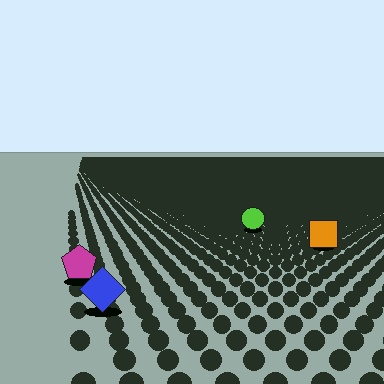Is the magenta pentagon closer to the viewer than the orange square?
Yes. The magenta pentagon is closer — you can tell from the texture gradient: the ground texture is coarser near it.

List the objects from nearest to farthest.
From nearest to farthest: the blue diamond, the magenta pentagon, the orange square, the lime circle.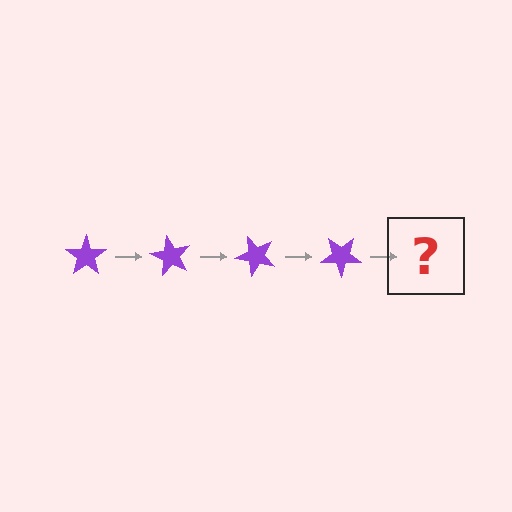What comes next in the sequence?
The next element should be a purple star rotated 240 degrees.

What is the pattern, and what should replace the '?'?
The pattern is that the star rotates 60 degrees each step. The '?' should be a purple star rotated 240 degrees.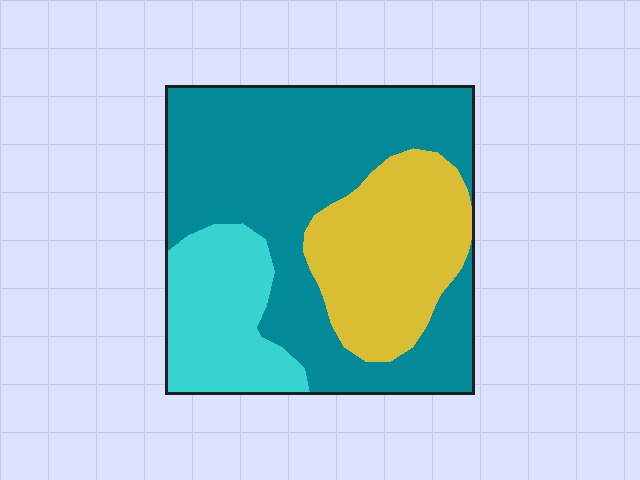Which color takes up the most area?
Teal, at roughly 55%.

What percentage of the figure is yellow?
Yellow takes up between a sixth and a third of the figure.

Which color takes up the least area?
Cyan, at roughly 20%.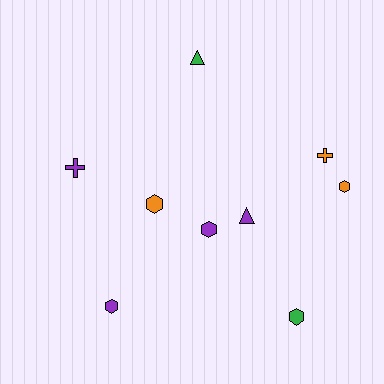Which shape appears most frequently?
Hexagon, with 5 objects.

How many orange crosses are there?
There is 1 orange cross.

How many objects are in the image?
There are 9 objects.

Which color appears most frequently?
Purple, with 4 objects.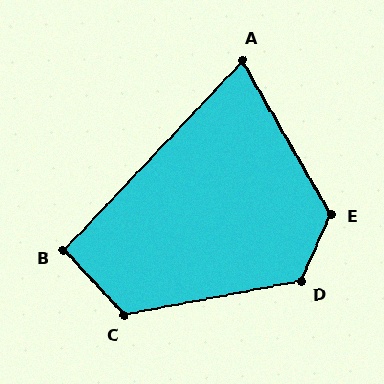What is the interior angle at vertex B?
Approximately 94 degrees (approximately right).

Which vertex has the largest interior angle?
E, at approximately 126 degrees.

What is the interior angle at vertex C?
Approximately 122 degrees (obtuse).